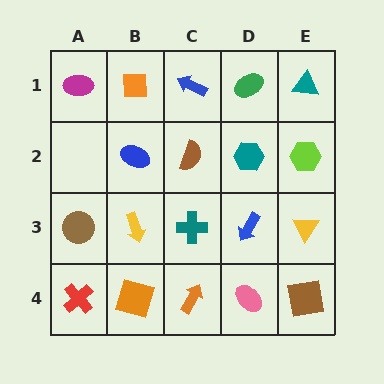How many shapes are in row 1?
5 shapes.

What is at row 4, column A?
A red cross.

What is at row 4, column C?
An orange arrow.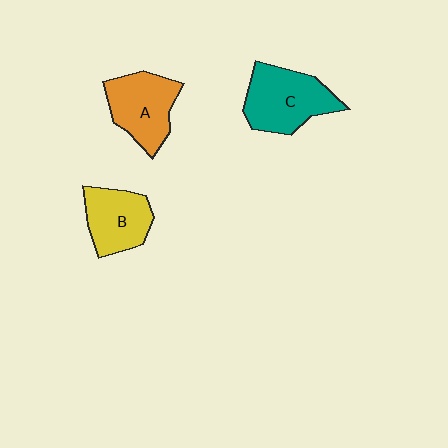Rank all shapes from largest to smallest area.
From largest to smallest: C (teal), A (orange), B (yellow).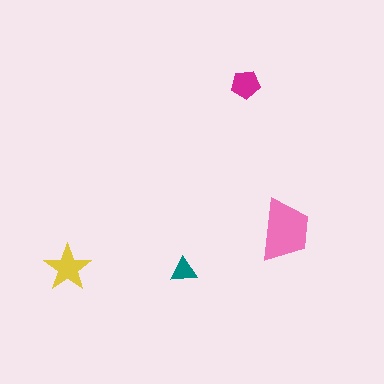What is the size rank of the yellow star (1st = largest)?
2nd.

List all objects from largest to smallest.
The pink trapezoid, the yellow star, the magenta pentagon, the teal triangle.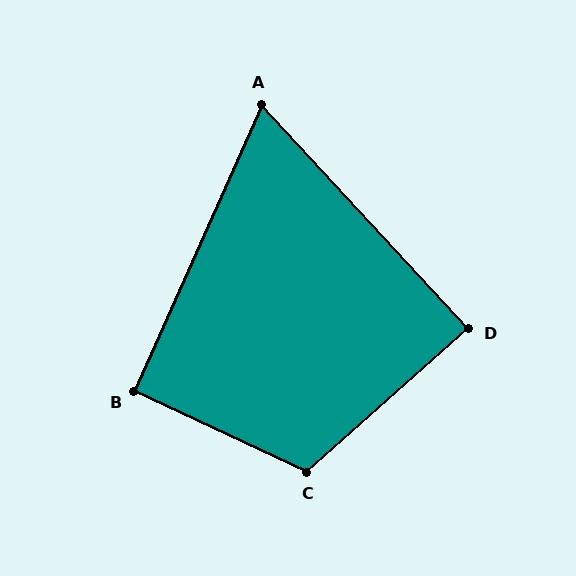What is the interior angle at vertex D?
Approximately 89 degrees (approximately right).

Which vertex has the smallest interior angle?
A, at approximately 67 degrees.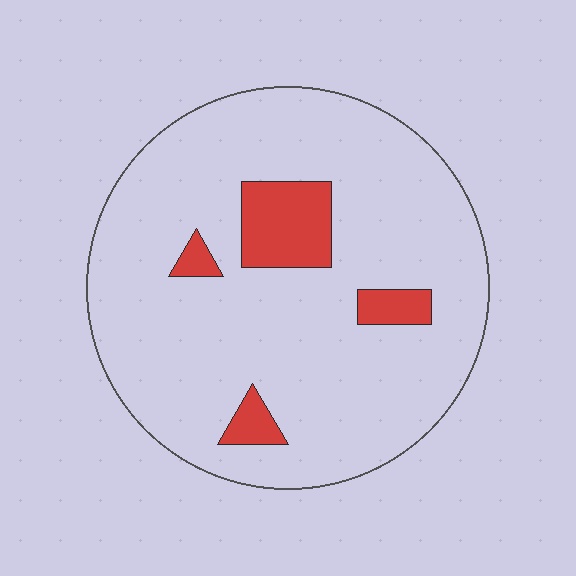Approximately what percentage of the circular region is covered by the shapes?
Approximately 10%.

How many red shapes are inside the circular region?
4.